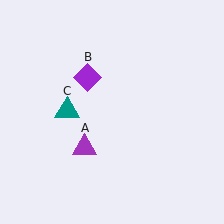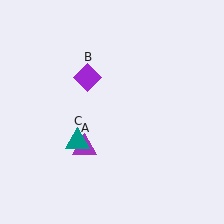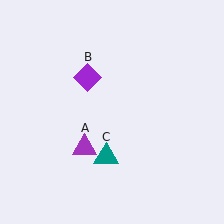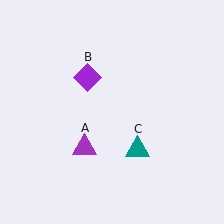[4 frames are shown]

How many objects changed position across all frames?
1 object changed position: teal triangle (object C).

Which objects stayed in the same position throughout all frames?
Purple triangle (object A) and purple diamond (object B) remained stationary.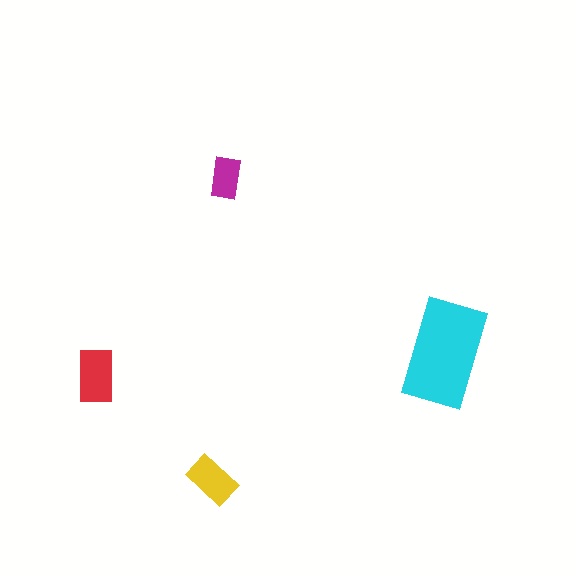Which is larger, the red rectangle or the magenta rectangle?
The red one.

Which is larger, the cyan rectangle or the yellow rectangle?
The cyan one.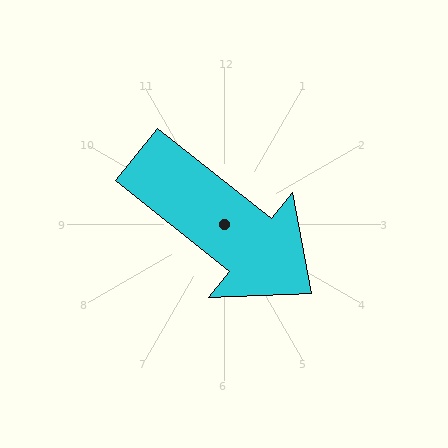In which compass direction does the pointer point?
Southeast.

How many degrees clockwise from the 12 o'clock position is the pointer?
Approximately 128 degrees.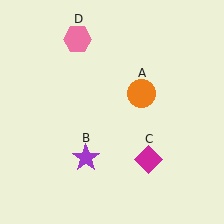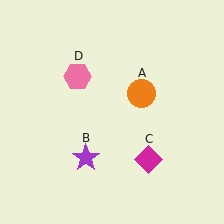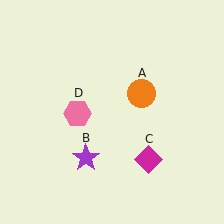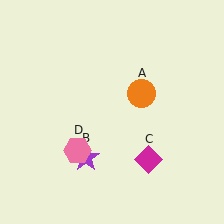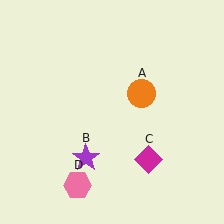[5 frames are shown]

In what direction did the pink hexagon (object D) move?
The pink hexagon (object D) moved down.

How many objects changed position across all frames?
1 object changed position: pink hexagon (object D).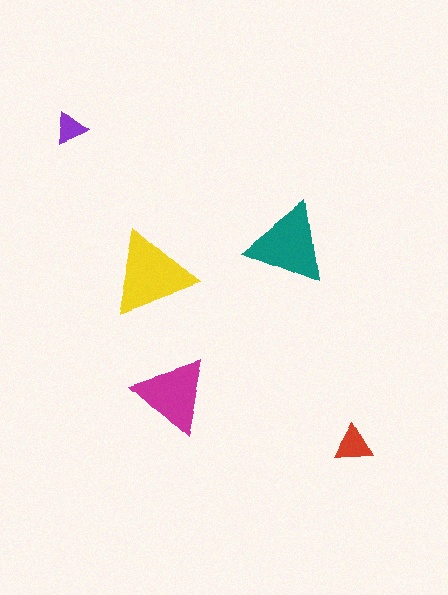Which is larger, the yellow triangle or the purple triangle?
The yellow one.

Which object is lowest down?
The red triangle is bottommost.